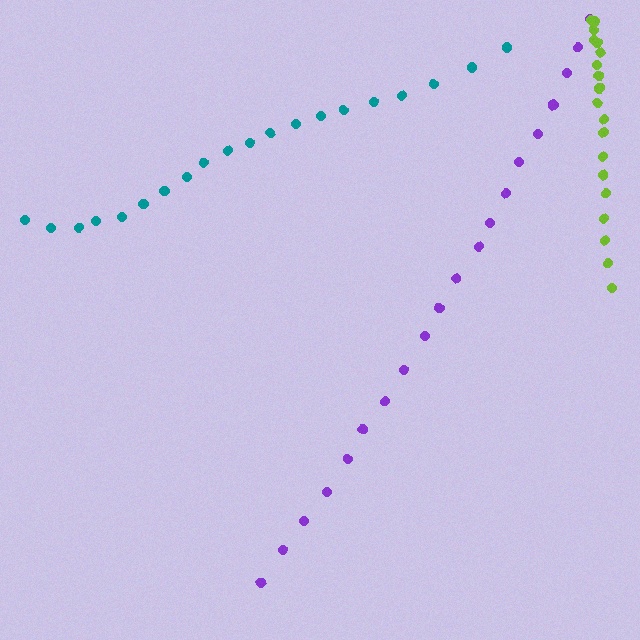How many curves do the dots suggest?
There are 3 distinct paths.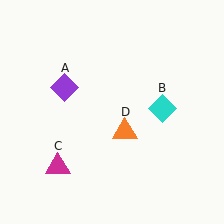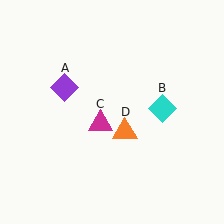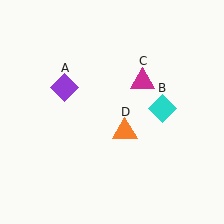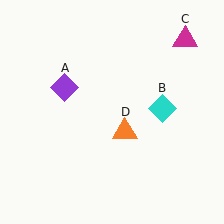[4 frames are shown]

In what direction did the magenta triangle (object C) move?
The magenta triangle (object C) moved up and to the right.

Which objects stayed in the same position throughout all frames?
Purple diamond (object A) and cyan diamond (object B) and orange triangle (object D) remained stationary.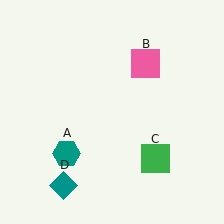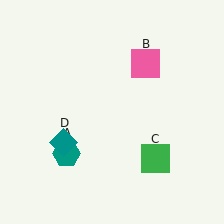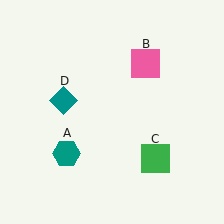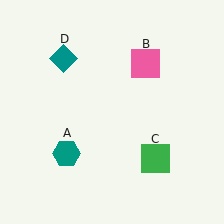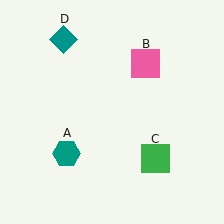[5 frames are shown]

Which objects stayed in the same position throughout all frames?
Teal hexagon (object A) and pink square (object B) and green square (object C) remained stationary.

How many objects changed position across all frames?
1 object changed position: teal diamond (object D).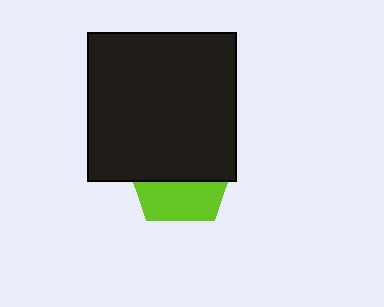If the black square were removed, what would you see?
You would see the complete lime pentagon.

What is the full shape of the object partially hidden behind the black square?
The partially hidden object is a lime pentagon.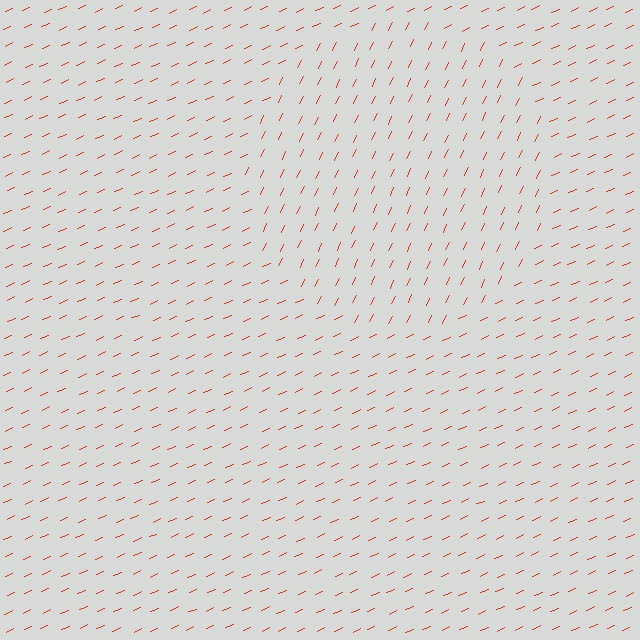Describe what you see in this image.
The image is filled with small red line segments. A circle region in the image has lines oriented differently from the surrounding lines, creating a visible texture boundary.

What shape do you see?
I see a circle.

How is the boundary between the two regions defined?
The boundary is defined purely by a change in line orientation (approximately 40 degrees difference). All lines are the same color and thickness.